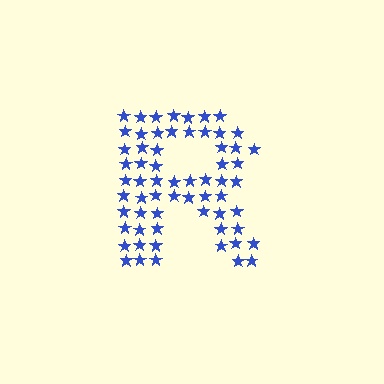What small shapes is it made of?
It is made of small stars.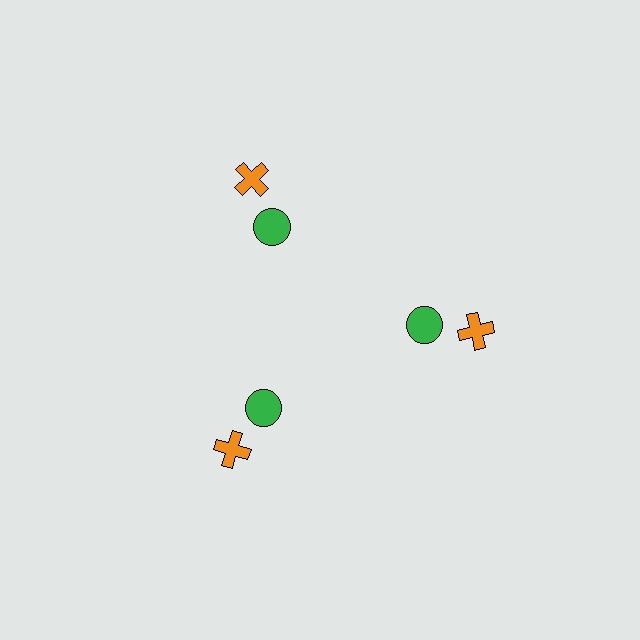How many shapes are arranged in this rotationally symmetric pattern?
There are 6 shapes, arranged in 3 groups of 2.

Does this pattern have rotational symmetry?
Yes, this pattern has 3-fold rotational symmetry. It looks the same after rotating 120 degrees around the center.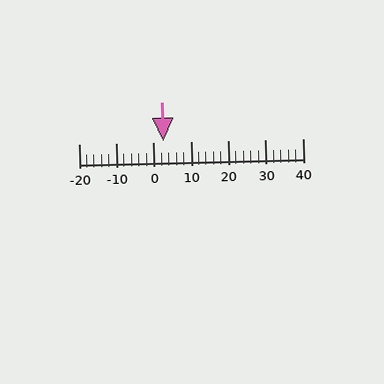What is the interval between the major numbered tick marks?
The major tick marks are spaced 10 units apart.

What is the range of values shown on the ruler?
The ruler shows values from -20 to 40.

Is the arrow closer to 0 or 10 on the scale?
The arrow is closer to 0.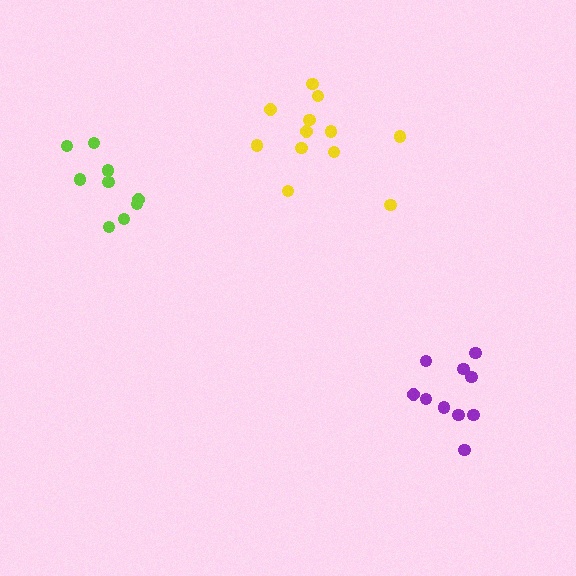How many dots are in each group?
Group 1: 9 dots, Group 2: 12 dots, Group 3: 10 dots (31 total).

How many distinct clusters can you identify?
There are 3 distinct clusters.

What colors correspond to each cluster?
The clusters are colored: lime, yellow, purple.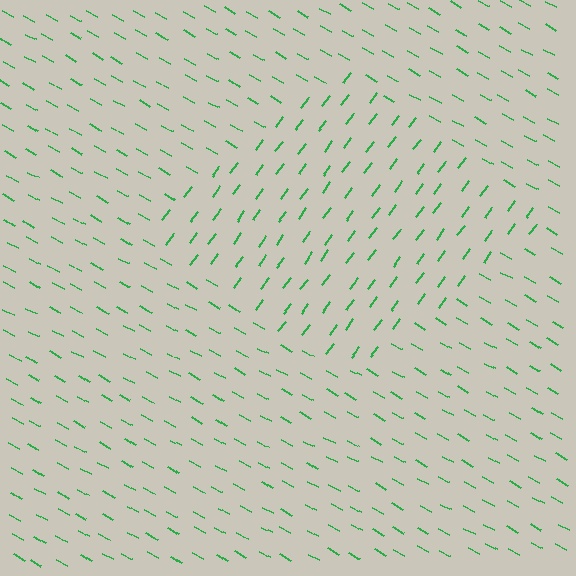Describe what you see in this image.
The image is filled with small green line segments. A diamond region in the image has lines oriented differently from the surrounding lines, creating a visible texture boundary.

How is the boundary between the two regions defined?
The boundary is defined purely by a change in line orientation (approximately 82 degrees difference). All lines are the same color and thickness.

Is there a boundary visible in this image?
Yes, there is a texture boundary formed by a change in line orientation.